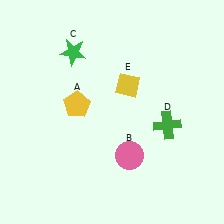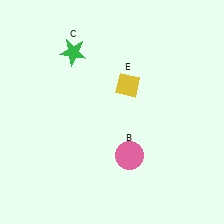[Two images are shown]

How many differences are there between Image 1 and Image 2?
There are 2 differences between the two images.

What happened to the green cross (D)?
The green cross (D) was removed in Image 2. It was in the bottom-right area of Image 1.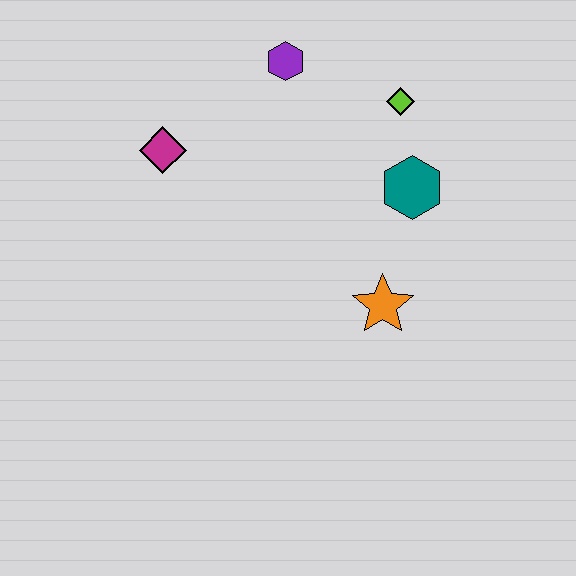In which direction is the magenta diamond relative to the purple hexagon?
The magenta diamond is to the left of the purple hexagon.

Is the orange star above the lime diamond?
No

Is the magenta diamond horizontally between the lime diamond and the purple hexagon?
No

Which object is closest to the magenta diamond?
The purple hexagon is closest to the magenta diamond.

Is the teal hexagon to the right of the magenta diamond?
Yes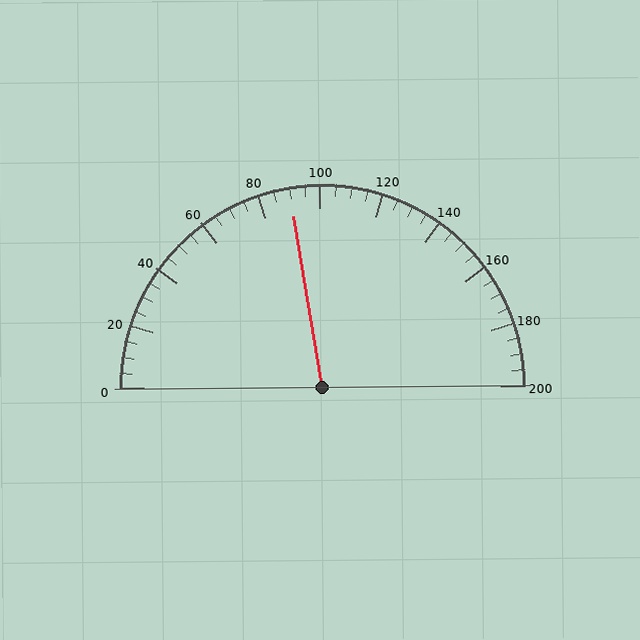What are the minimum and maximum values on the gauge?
The gauge ranges from 0 to 200.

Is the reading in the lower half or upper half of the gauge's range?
The reading is in the lower half of the range (0 to 200).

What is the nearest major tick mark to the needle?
The nearest major tick mark is 80.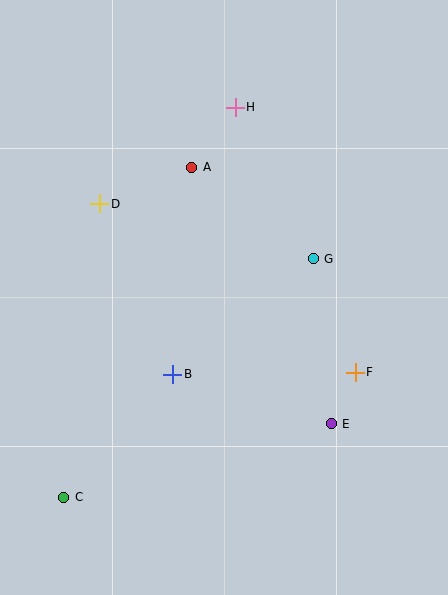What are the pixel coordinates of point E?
Point E is at (331, 424).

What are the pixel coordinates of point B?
Point B is at (173, 374).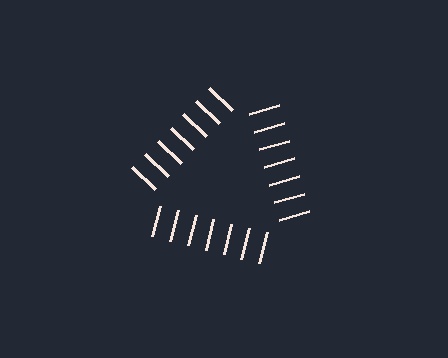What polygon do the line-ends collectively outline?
An illusory triangle — the line segments terminate on its edges but no continuous stroke is drawn.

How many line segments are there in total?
21 — 7 along each of the 3 edges.